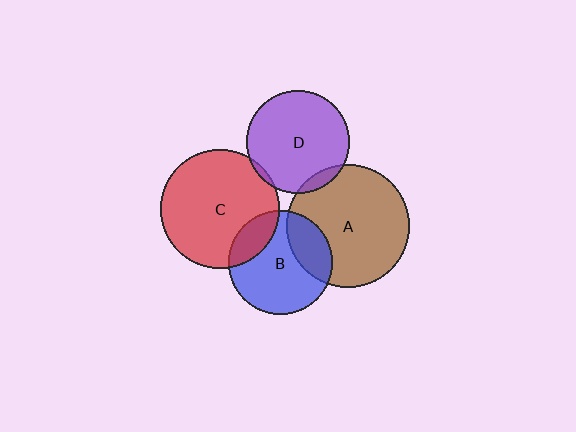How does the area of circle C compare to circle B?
Approximately 1.3 times.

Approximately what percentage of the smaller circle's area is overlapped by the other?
Approximately 25%.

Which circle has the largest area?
Circle A (brown).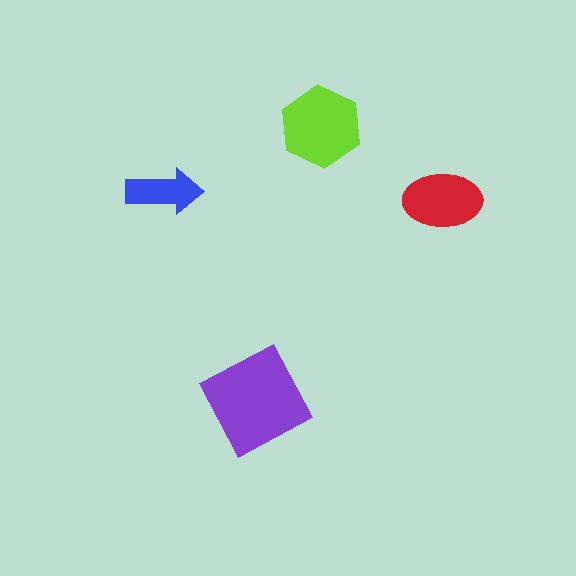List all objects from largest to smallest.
The purple diamond, the lime hexagon, the red ellipse, the blue arrow.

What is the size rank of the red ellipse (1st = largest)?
3rd.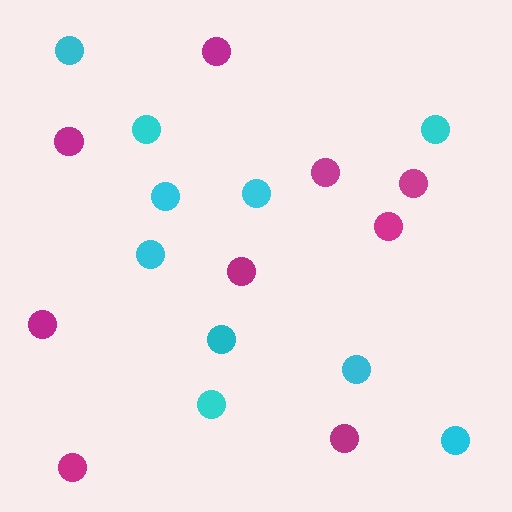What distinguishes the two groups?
There are 2 groups: one group of magenta circles (9) and one group of cyan circles (10).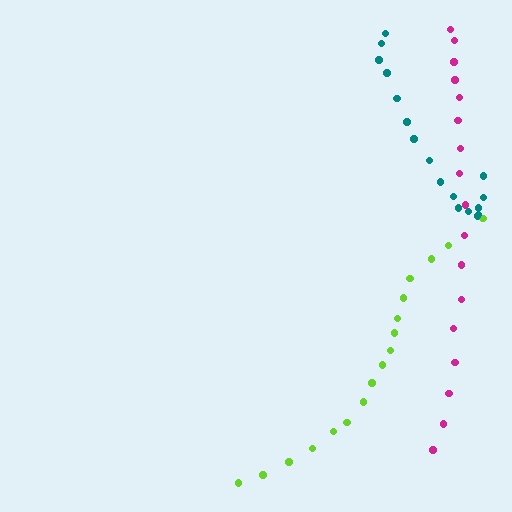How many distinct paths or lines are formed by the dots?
There are 3 distinct paths.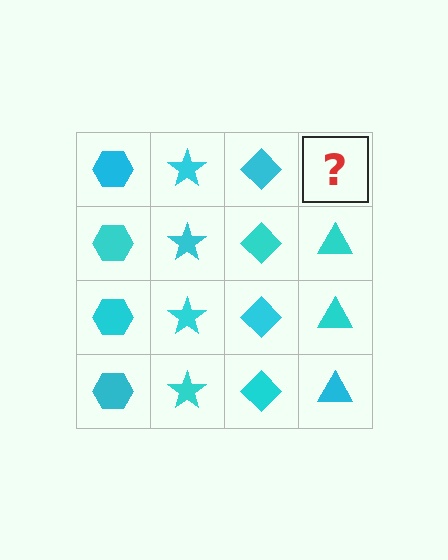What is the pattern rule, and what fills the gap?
The rule is that each column has a consistent shape. The gap should be filled with a cyan triangle.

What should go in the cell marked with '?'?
The missing cell should contain a cyan triangle.